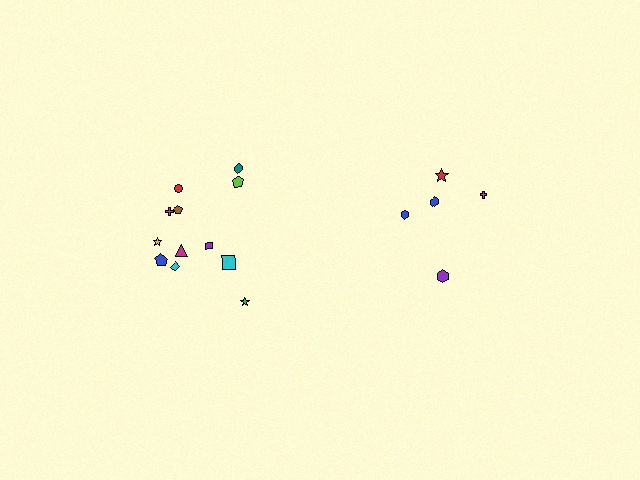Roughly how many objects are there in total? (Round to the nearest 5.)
Roughly 15 objects in total.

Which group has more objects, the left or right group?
The left group.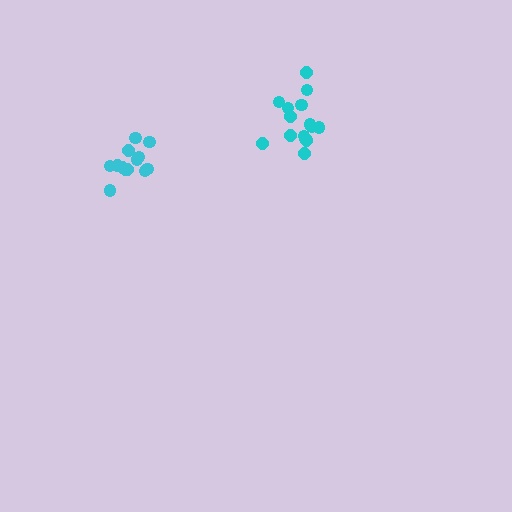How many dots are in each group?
Group 1: 13 dots, Group 2: 15 dots (28 total).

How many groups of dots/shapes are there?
There are 2 groups.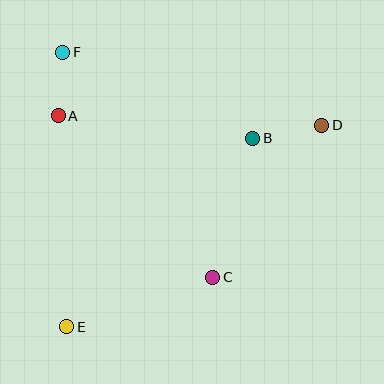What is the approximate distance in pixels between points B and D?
The distance between B and D is approximately 70 pixels.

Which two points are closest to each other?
Points A and F are closest to each other.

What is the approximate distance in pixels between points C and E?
The distance between C and E is approximately 154 pixels.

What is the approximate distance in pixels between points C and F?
The distance between C and F is approximately 271 pixels.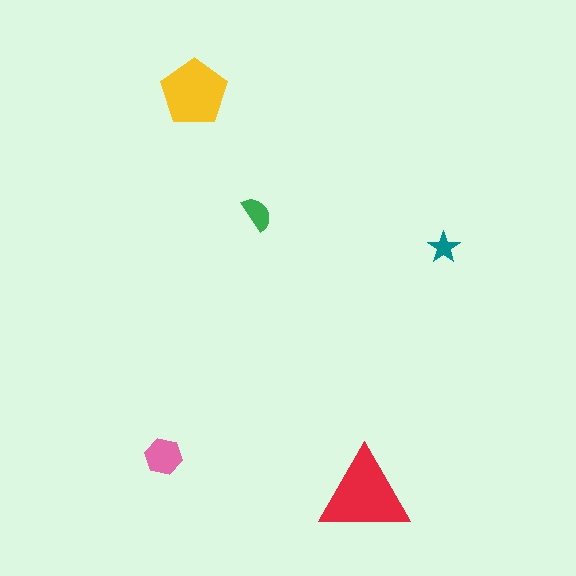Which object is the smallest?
The teal star.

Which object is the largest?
The red triangle.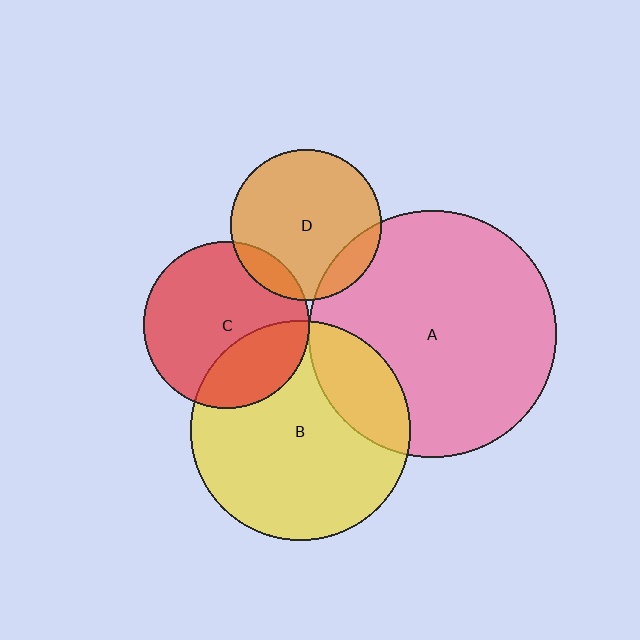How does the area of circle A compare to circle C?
Approximately 2.2 times.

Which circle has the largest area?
Circle A (pink).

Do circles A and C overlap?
Yes.